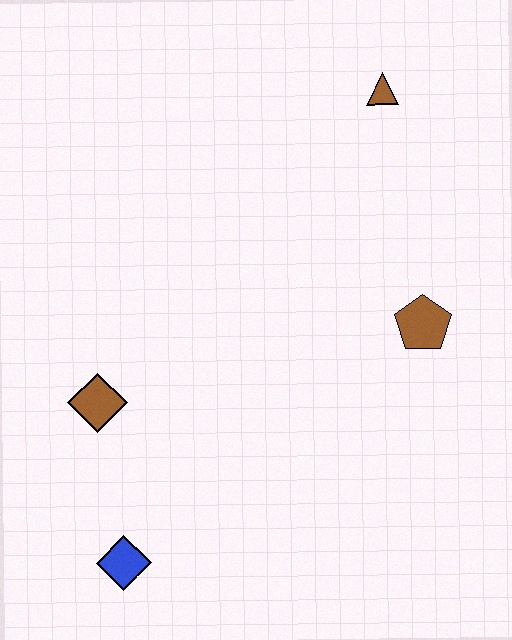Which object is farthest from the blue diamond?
The brown triangle is farthest from the blue diamond.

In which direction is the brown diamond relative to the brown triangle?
The brown diamond is below the brown triangle.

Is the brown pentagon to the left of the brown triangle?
No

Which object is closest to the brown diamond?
The blue diamond is closest to the brown diamond.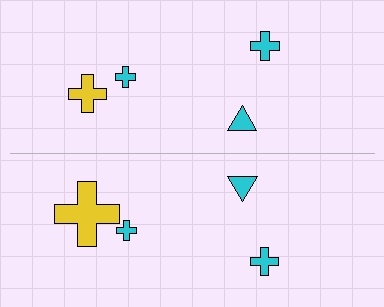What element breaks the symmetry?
The yellow cross on the bottom side has a different size than its mirror counterpart.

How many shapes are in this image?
There are 8 shapes in this image.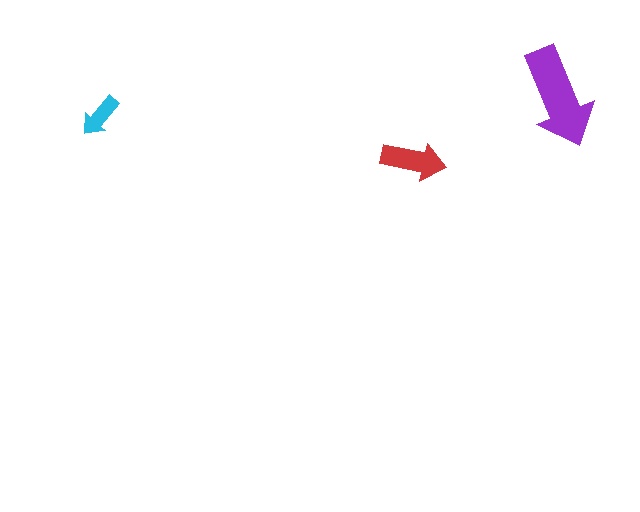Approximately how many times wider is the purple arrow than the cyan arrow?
About 2.5 times wider.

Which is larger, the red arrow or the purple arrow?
The purple one.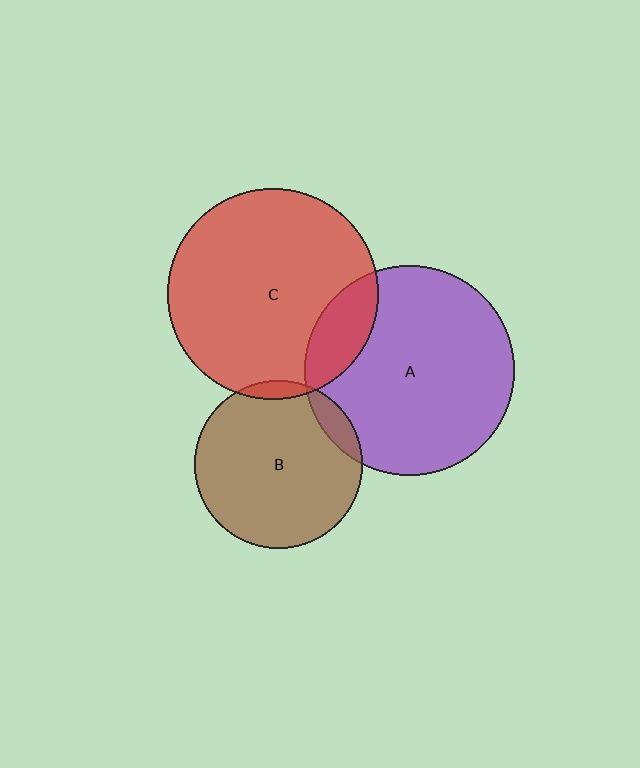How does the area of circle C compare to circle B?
Approximately 1.6 times.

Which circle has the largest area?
Circle C (red).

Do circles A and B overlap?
Yes.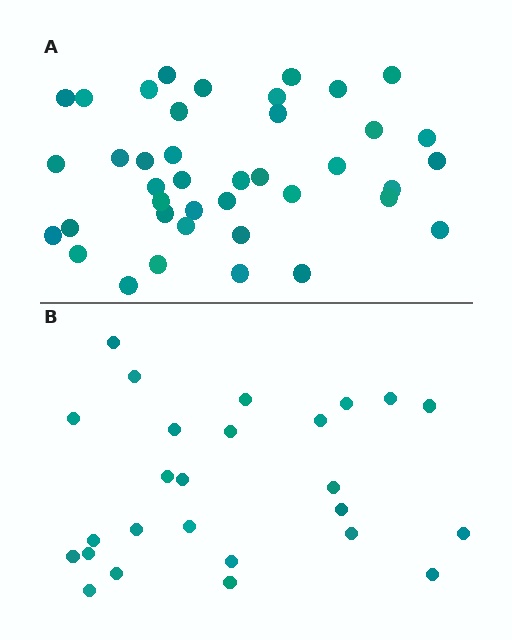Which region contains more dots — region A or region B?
Region A (the top region) has more dots.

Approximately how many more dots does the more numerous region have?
Region A has approximately 15 more dots than region B.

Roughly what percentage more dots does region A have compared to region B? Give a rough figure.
About 55% more.